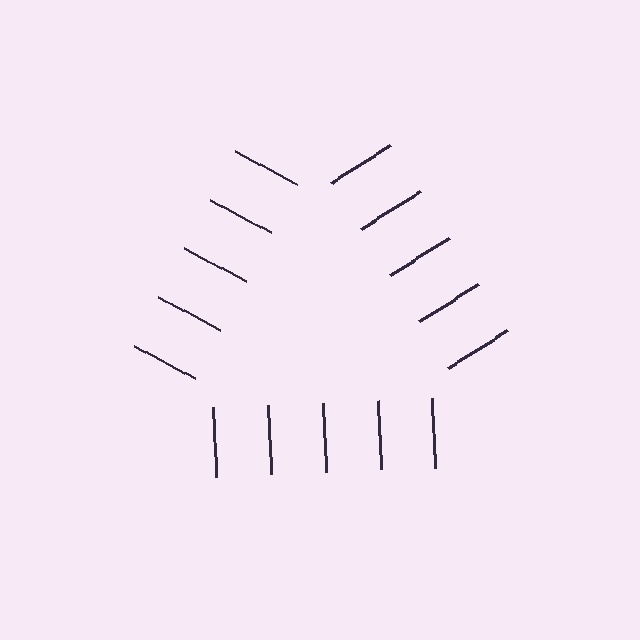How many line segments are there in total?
15 — 5 along each of the 3 edges.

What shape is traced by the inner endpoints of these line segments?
An illusory triangle — the line segments terminate on its edges but no continuous stroke is drawn.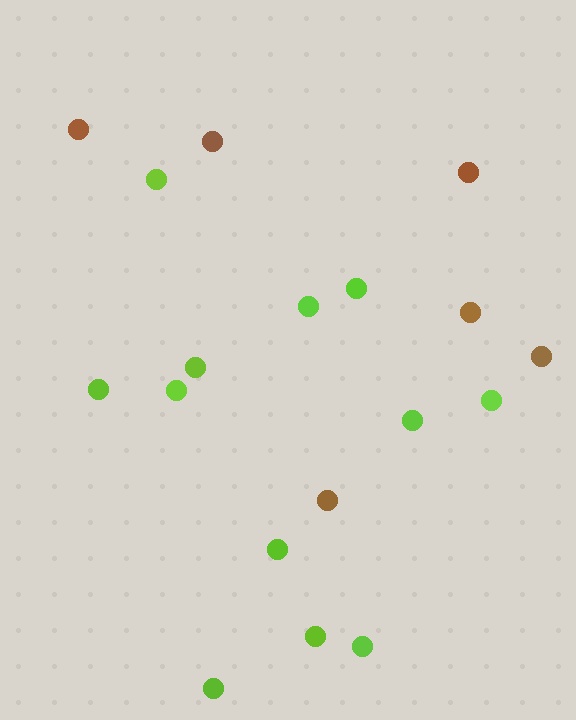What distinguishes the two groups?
There are 2 groups: one group of brown circles (6) and one group of lime circles (12).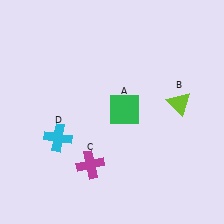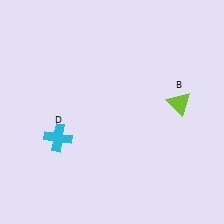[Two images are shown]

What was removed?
The green square (A), the magenta cross (C) were removed in Image 2.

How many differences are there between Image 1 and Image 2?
There are 2 differences between the two images.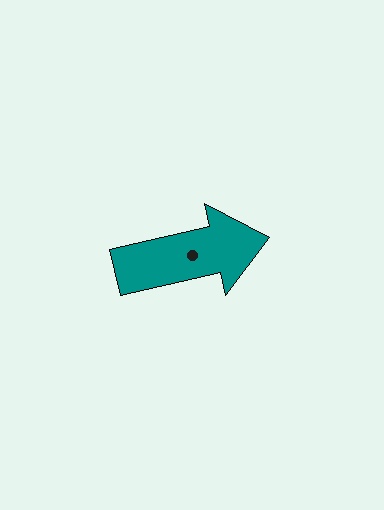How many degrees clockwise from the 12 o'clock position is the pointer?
Approximately 77 degrees.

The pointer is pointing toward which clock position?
Roughly 3 o'clock.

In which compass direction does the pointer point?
East.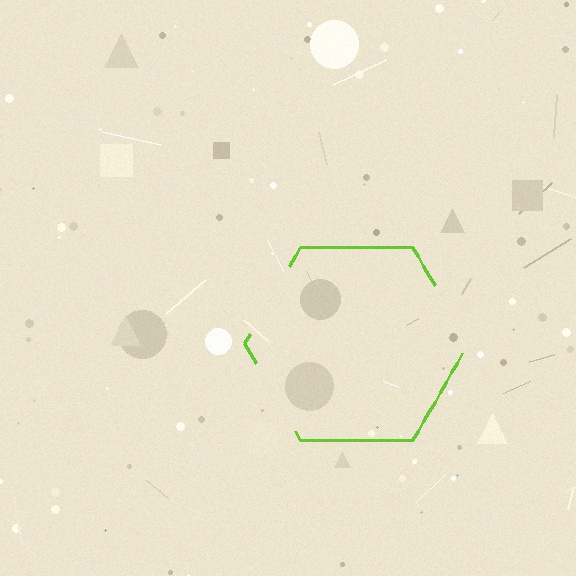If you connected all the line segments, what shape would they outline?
They would outline a hexagon.